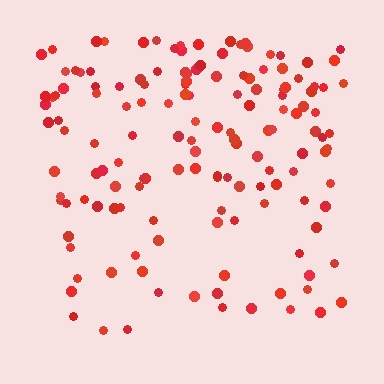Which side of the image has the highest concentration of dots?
The top.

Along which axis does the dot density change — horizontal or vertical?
Vertical.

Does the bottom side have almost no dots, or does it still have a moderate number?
Still a moderate number, just noticeably fewer than the top.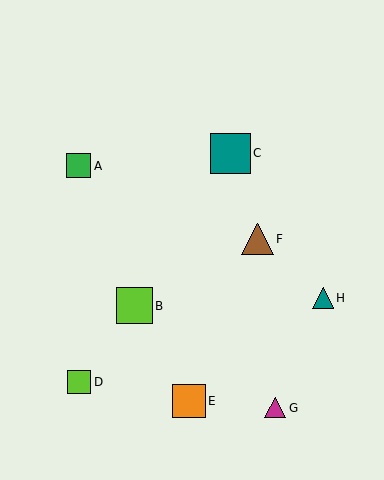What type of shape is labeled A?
Shape A is a green square.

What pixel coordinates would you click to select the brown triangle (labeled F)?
Click at (258, 239) to select the brown triangle F.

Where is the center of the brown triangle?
The center of the brown triangle is at (258, 239).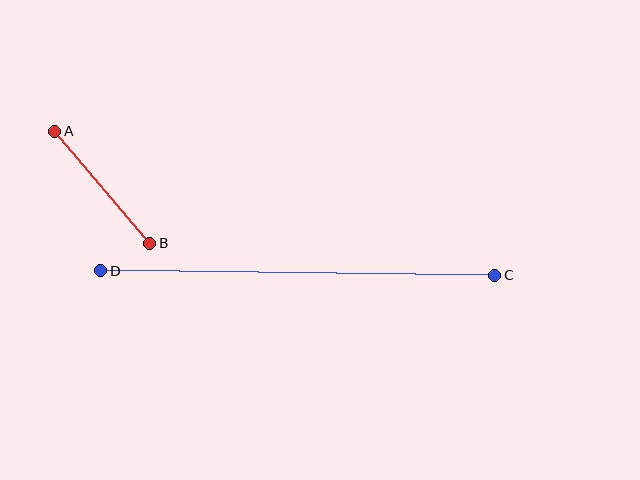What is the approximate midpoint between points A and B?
The midpoint is at approximately (102, 187) pixels.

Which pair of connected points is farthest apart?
Points C and D are farthest apart.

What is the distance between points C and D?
The distance is approximately 394 pixels.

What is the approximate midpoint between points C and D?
The midpoint is at approximately (298, 273) pixels.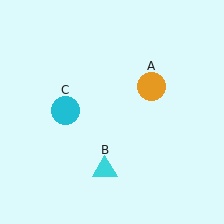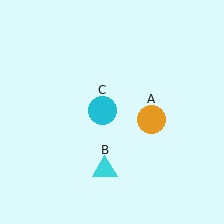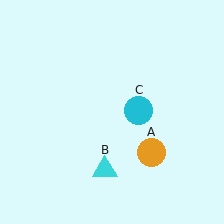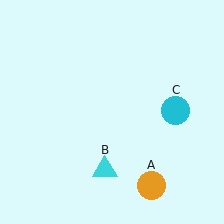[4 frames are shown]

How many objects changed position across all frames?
2 objects changed position: orange circle (object A), cyan circle (object C).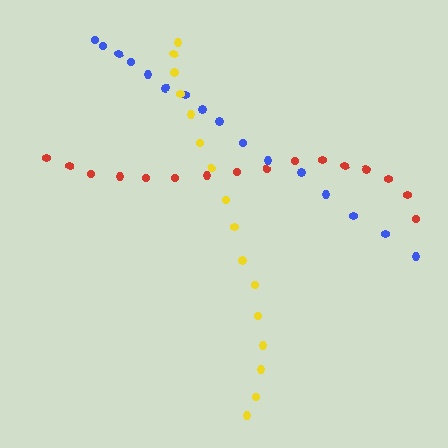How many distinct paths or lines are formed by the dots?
There are 3 distinct paths.